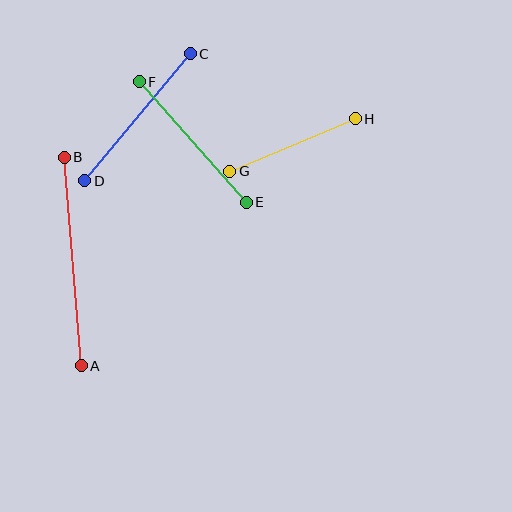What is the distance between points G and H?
The distance is approximately 136 pixels.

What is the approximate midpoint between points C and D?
The midpoint is at approximately (138, 117) pixels.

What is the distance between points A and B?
The distance is approximately 209 pixels.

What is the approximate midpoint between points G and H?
The midpoint is at approximately (293, 145) pixels.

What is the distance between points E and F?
The distance is approximately 161 pixels.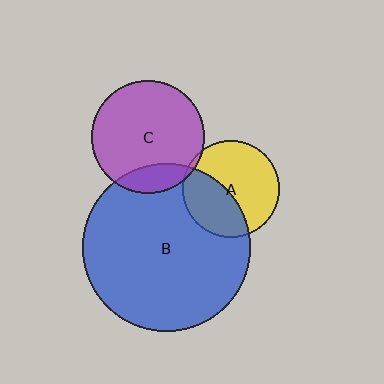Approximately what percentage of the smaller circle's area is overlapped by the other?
Approximately 5%.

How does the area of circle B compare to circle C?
Approximately 2.2 times.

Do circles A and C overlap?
Yes.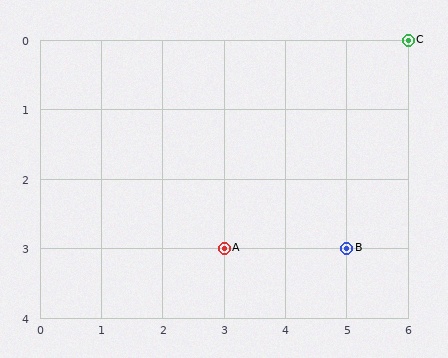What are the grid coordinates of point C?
Point C is at grid coordinates (6, 0).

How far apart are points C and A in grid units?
Points C and A are 3 columns and 3 rows apart (about 4.2 grid units diagonally).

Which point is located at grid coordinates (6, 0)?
Point C is at (6, 0).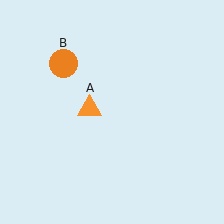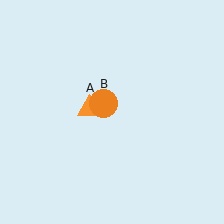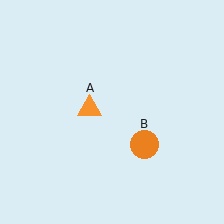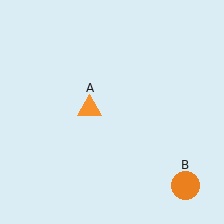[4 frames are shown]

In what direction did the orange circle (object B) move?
The orange circle (object B) moved down and to the right.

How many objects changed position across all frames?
1 object changed position: orange circle (object B).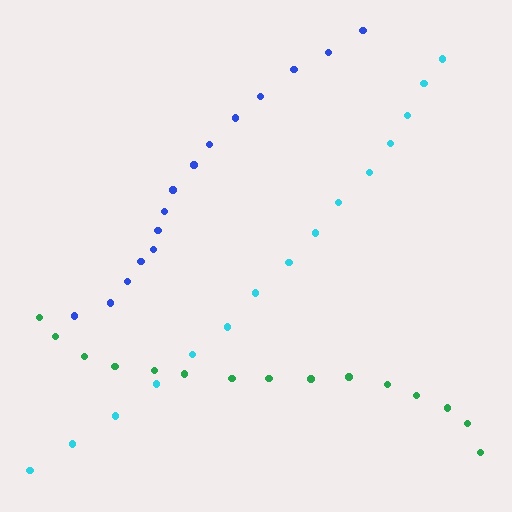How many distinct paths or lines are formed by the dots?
There are 3 distinct paths.